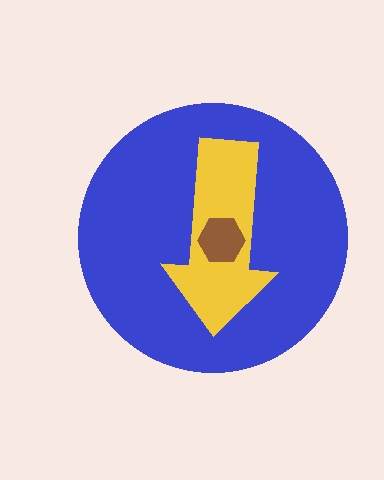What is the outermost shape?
The blue circle.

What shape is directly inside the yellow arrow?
The brown hexagon.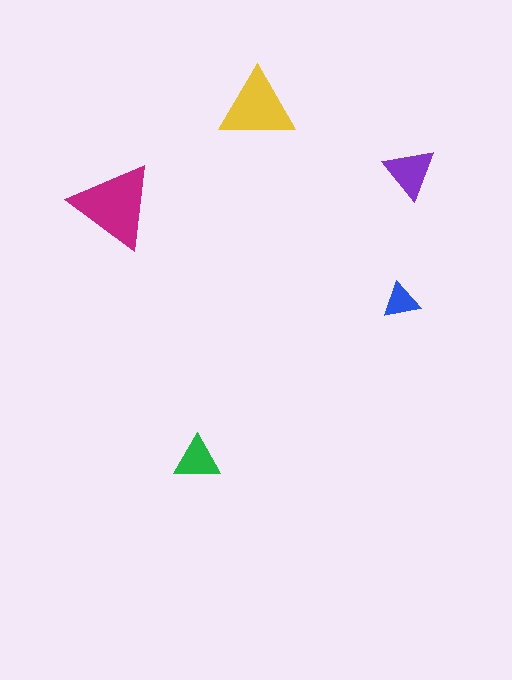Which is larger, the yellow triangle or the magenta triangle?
The magenta one.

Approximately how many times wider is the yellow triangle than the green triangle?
About 1.5 times wider.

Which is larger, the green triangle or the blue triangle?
The green one.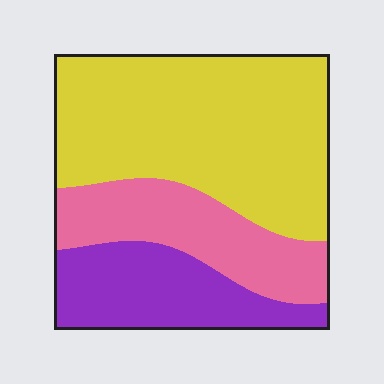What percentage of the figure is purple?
Purple takes up about one quarter (1/4) of the figure.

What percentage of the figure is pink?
Pink covers about 25% of the figure.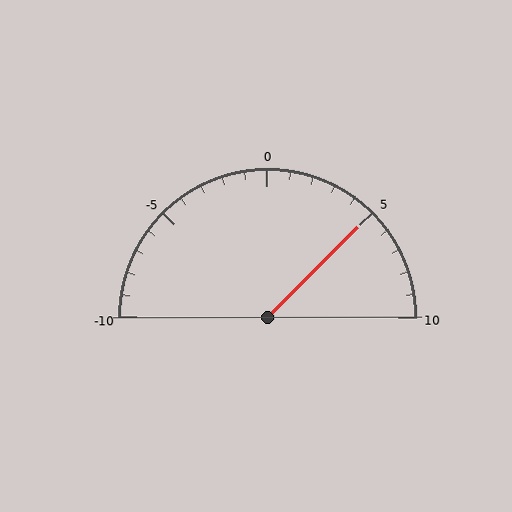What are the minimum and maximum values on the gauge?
The gauge ranges from -10 to 10.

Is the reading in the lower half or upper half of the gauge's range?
The reading is in the upper half of the range (-10 to 10).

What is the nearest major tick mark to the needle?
The nearest major tick mark is 5.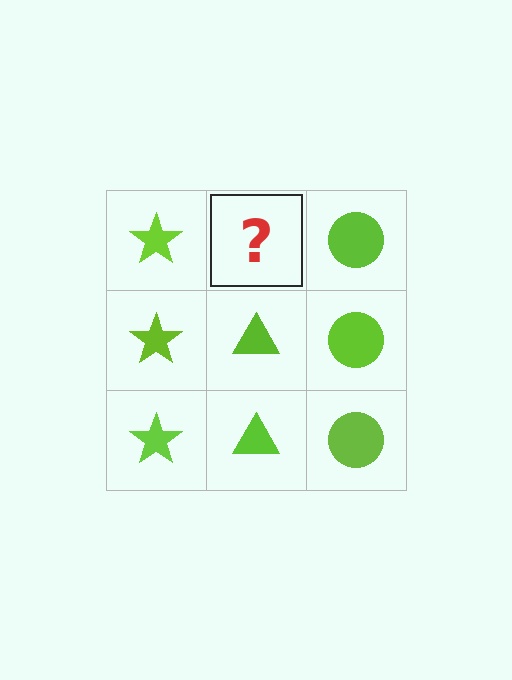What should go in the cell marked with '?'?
The missing cell should contain a lime triangle.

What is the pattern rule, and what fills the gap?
The rule is that each column has a consistent shape. The gap should be filled with a lime triangle.